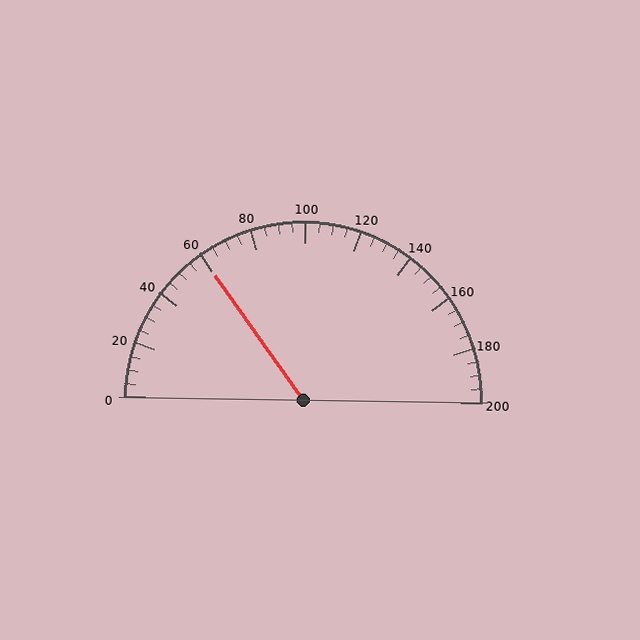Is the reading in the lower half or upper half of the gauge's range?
The reading is in the lower half of the range (0 to 200).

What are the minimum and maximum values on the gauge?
The gauge ranges from 0 to 200.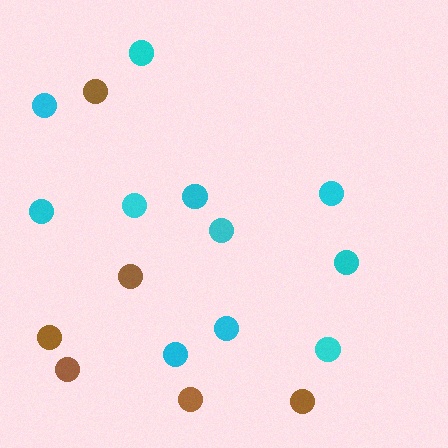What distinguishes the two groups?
There are 2 groups: one group of brown circles (6) and one group of cyan circles (11).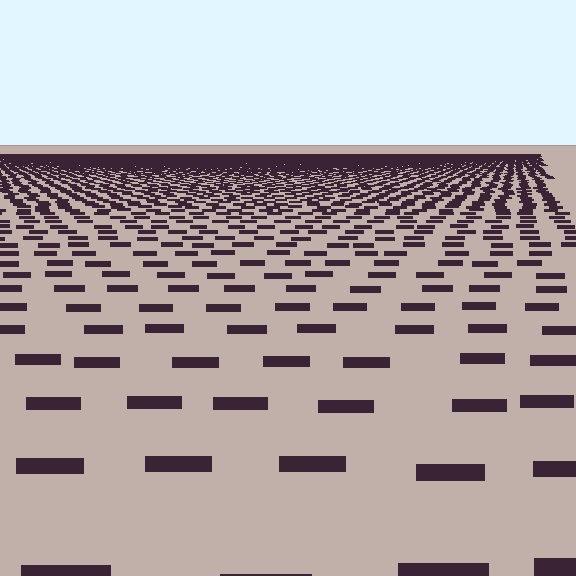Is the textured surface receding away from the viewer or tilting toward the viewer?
The surface is receding away from the viewer. Texture elements get smaller and denser toward the top.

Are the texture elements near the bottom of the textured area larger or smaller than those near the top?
Larger. Near the bottom, elements are closer to the viewer and appear at a bigger on-screen size.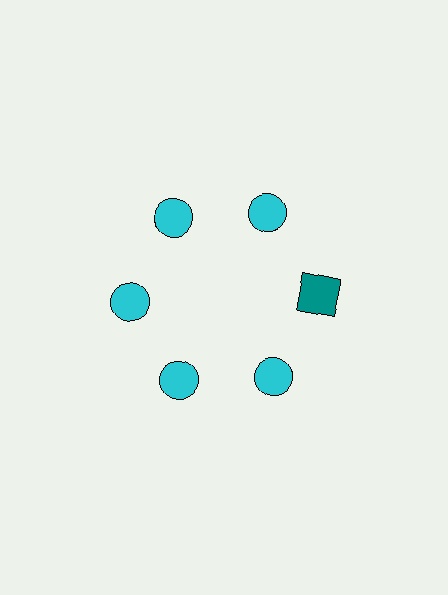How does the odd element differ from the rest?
It differs in both color (teal instead of cyan) and shape (square instead of circle).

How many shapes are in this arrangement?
There are 6 shapes arranged in a ring pattern.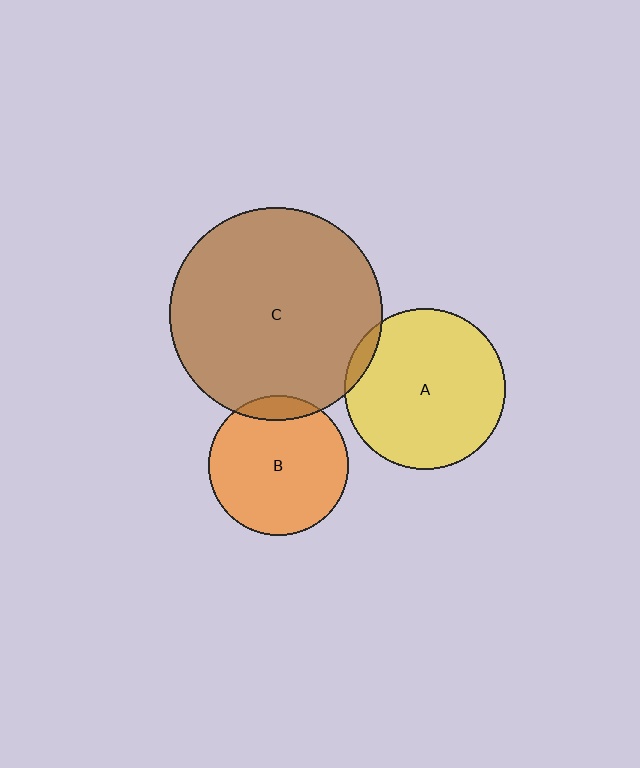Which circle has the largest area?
Circle C (brown).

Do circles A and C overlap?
Yes.